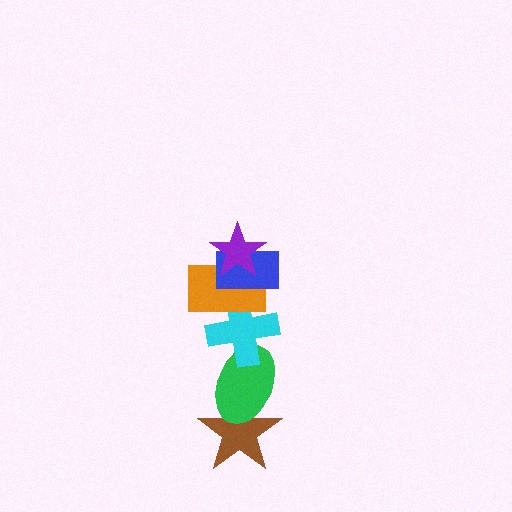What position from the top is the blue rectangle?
The blue rectangle is 2nd from the top.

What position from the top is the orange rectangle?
The orange rectangle is 3rd from the top.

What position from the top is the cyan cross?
The cyan cross is 4th from the top.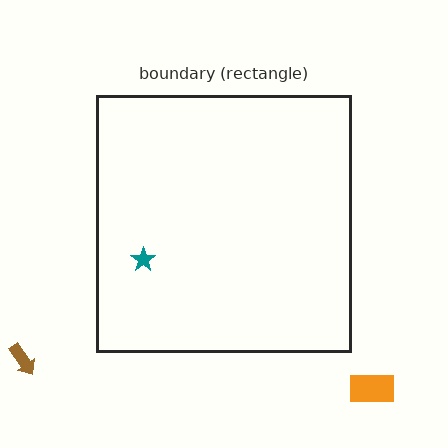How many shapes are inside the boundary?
1 inside, 2 outside.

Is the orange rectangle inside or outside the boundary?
Outside.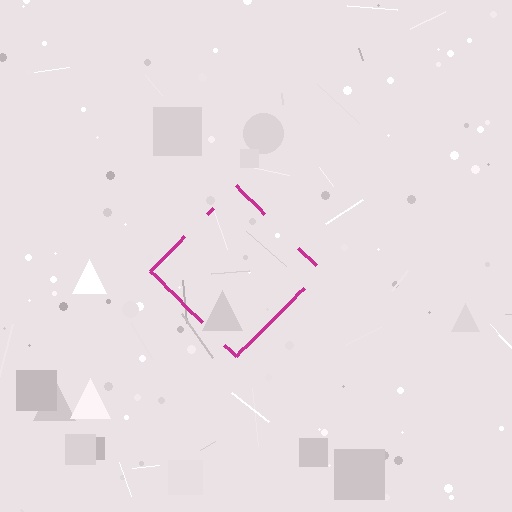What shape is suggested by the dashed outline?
The dashed outline suggests a diamond.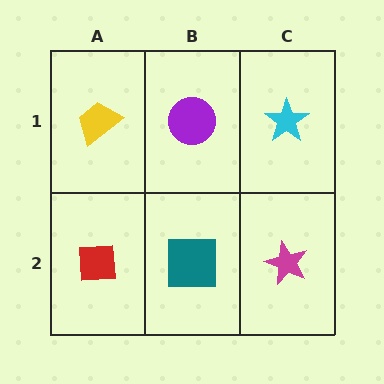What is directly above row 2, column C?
A cyan star.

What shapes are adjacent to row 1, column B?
A teal square (row 2, column B), a yellow trapezoid (row 1, column A), a cyan star (row 1, column C).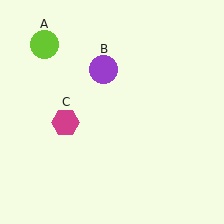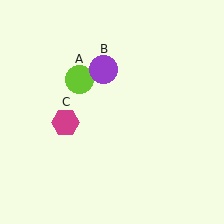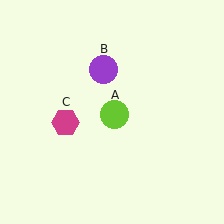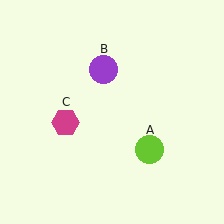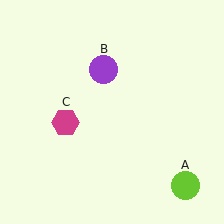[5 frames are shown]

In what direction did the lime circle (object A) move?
The lime circle (object A) moved down and to the right.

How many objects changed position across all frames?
1 object changed position: lime circle (object A).